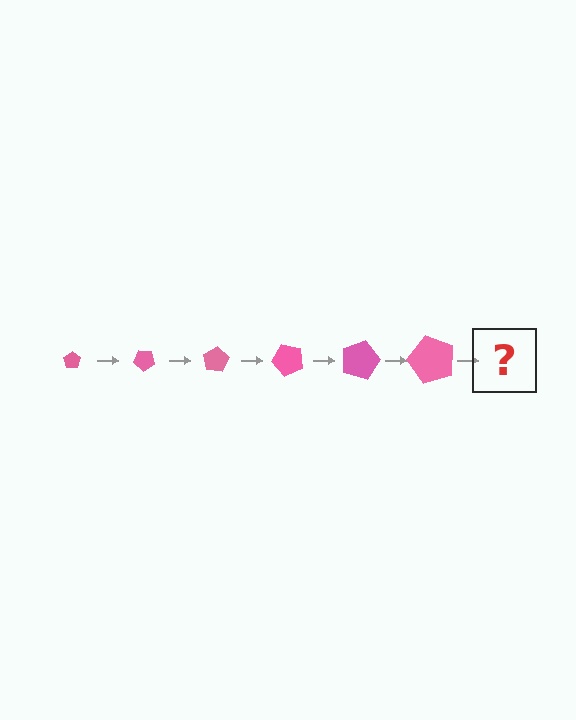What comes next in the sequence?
The next element should be a pentagon, larger than the previous one and rotated 240 degrees from the start.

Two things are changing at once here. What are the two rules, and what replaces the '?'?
The two rules are that the pentagon grows larger each step and it rotates 40 degrees each step. The '?' should be a pentagon, larger than the previous one and rotated 240 degrees from the start.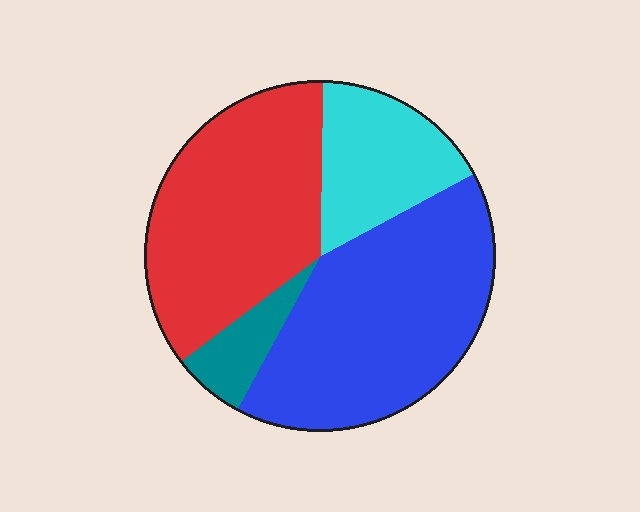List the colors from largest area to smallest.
From largest to smallest: blue, red, cyan, teal.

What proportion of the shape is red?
Red covers about 35% of the shape.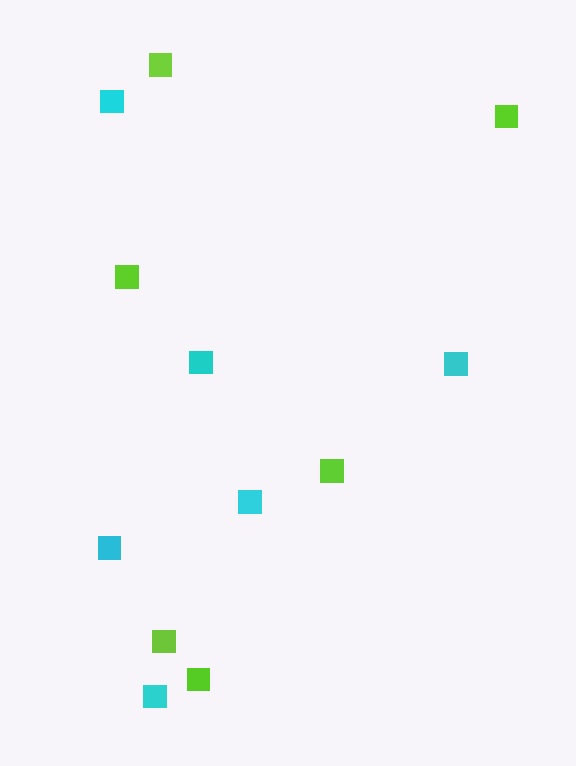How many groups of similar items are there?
There are 2 groups: one group of cyan squares (6) and one group of lime squares (6).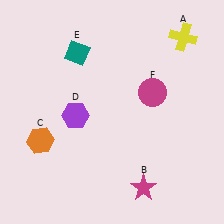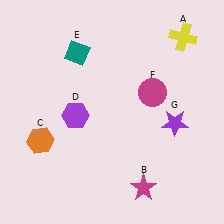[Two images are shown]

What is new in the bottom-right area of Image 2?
A purple star (G) was added in the bottom-right area of Image 2.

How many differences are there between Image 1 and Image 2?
There is 1 difference between the two images.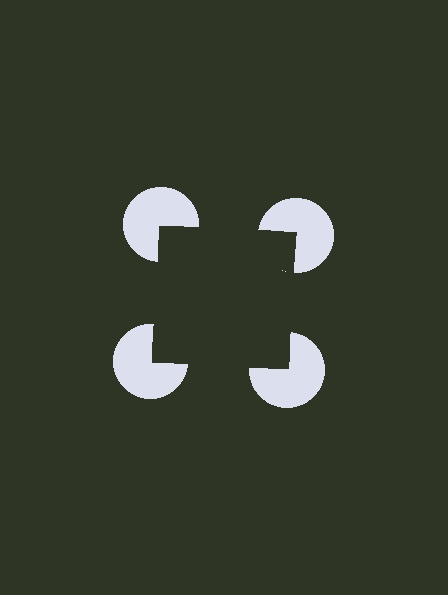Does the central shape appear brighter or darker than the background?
It typically appears slightly darker than the background, even though no actual brightness change is drawn.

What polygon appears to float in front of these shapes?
An illusory square — its edges are inferred from the aligned wedge cuts in the pac-man discs, not physically drawn.